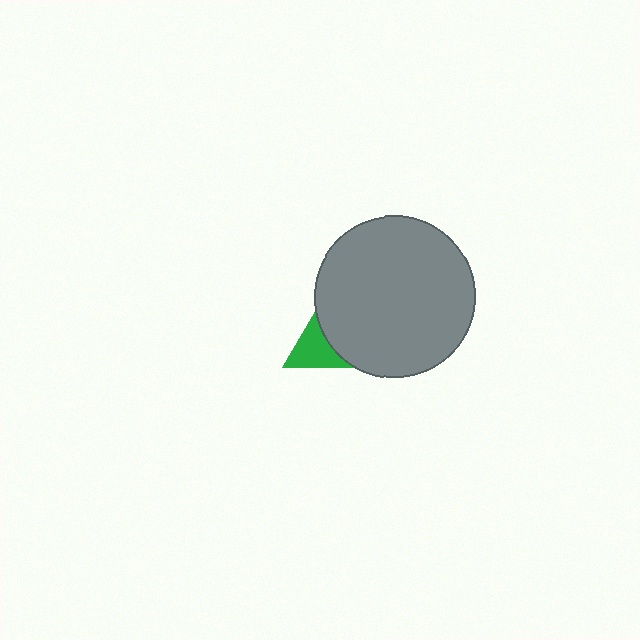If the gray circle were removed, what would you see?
You would see the complete green triangle.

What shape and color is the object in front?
The object in front is a gray circle.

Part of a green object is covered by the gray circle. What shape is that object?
It is a triangle.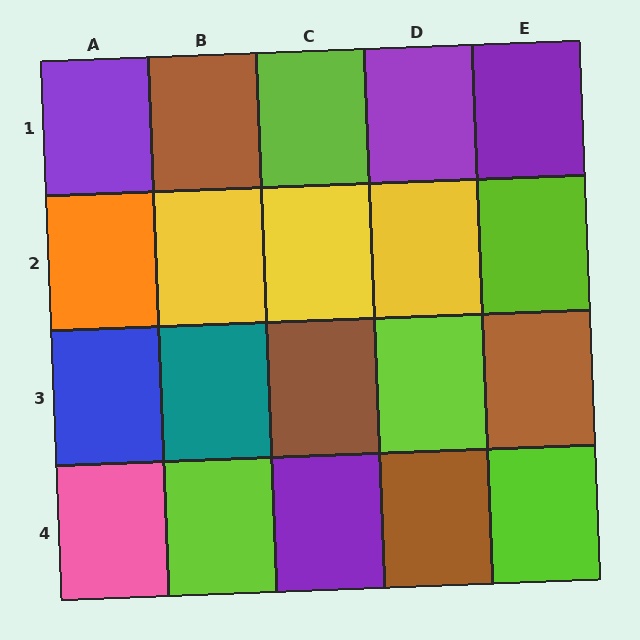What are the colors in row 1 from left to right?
Purple, brown, lime, purple, purple.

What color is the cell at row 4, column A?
Pink.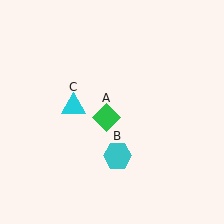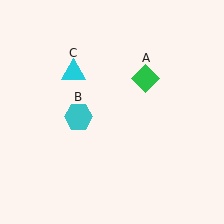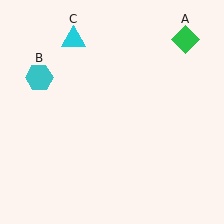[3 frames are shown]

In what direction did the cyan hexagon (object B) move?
The cyan hexagon (object B) moved up and to the left.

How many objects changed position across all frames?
3 objects changed position: green diamond (object A), cyan hexagon (object B), cyan triangle (object C).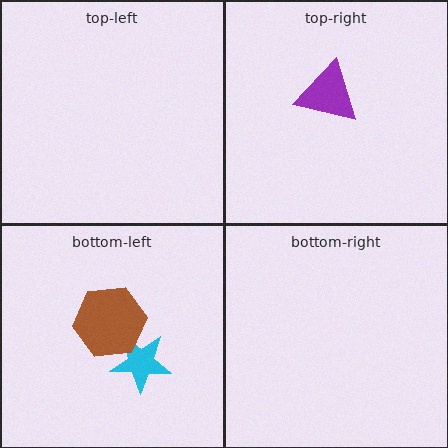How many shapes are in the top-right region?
1.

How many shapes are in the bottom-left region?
2.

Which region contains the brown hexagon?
The bottom-left region.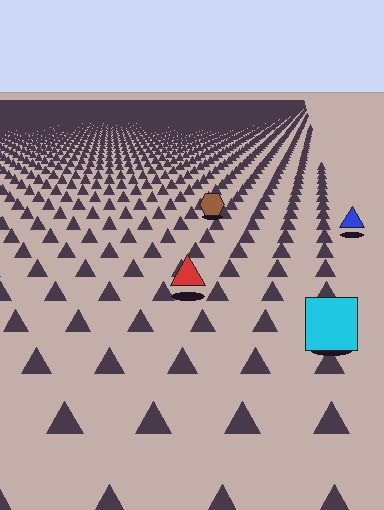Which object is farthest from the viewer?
The brown hexagon is farthest from the viewer. It appears smaller and the ground texture around it is denser.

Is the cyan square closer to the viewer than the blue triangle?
Yes. The cyan square is closer — you can tell from the texture gradient: the ground texture is coarser near it.